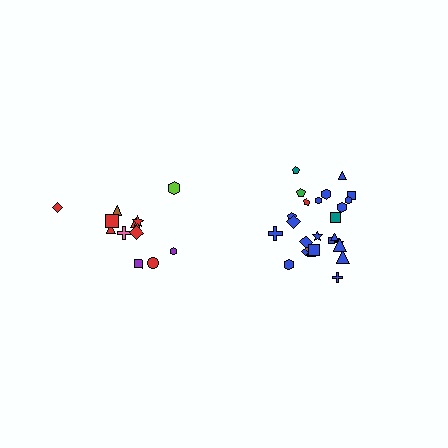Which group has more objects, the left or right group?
The right group.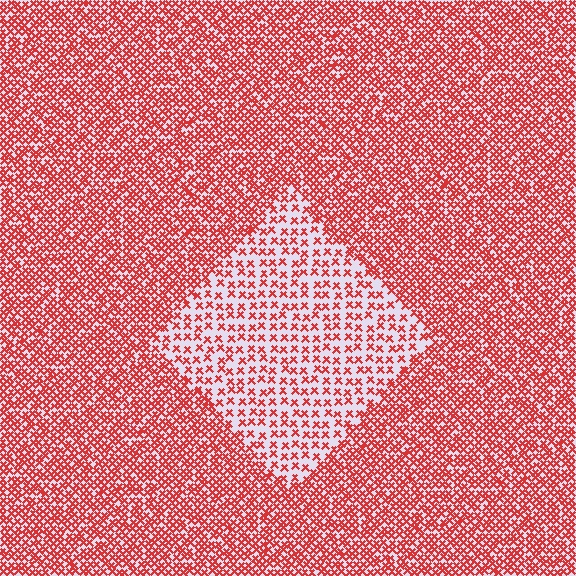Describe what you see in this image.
The image contains small red elements arranged at two different densities. A diamond-shaped region is visible where the elements are less densely packed than the surrounding area.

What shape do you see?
I see a diamond.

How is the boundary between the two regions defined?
The boundary is defined by a change in element density (approximately 2.2x ratio). All elements are the same color, size, and shape.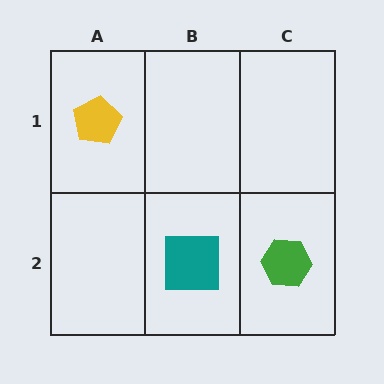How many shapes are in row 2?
2 shapes.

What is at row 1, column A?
A yellow pentagon.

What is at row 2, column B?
A teal square.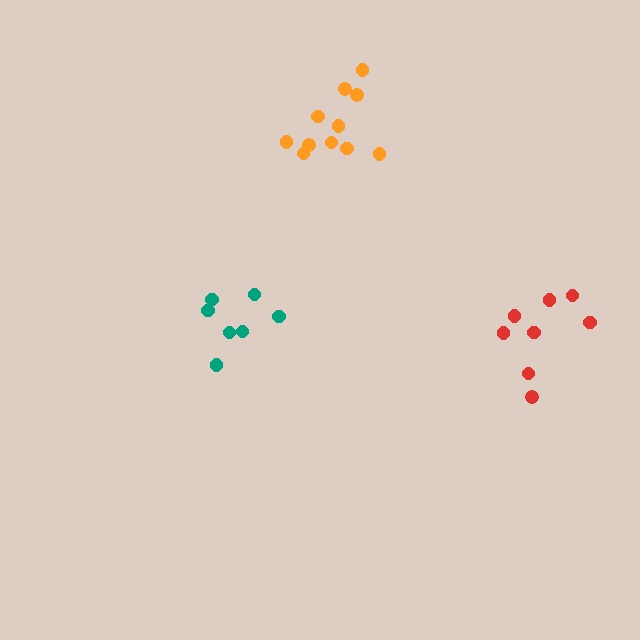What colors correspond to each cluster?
The clusters are colored: red, orange, teal.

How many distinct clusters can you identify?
There are 3 distinct clusters.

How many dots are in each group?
Group 1: 8 dots, Group 2: 11 dots, Group 3: 7 dots (26 total).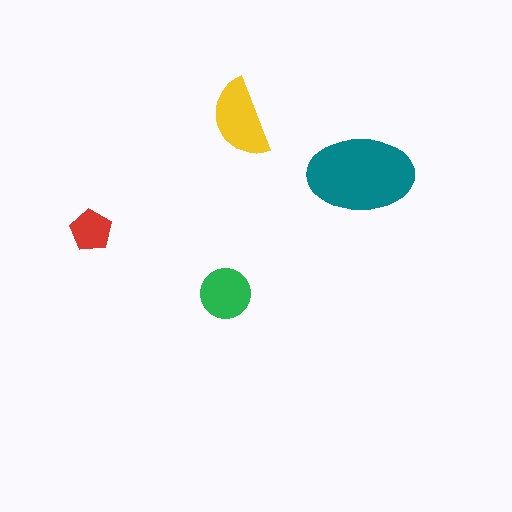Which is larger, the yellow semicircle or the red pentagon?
The yellow semicircle.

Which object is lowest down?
The green circle is bottommost.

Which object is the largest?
The teal ellipse.